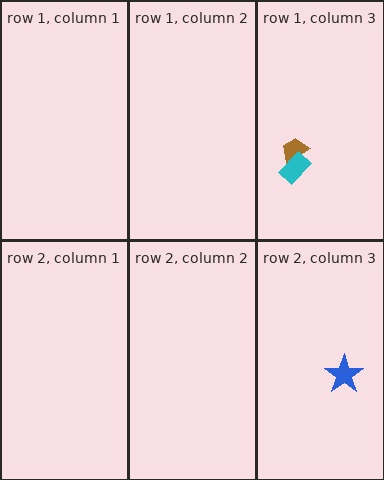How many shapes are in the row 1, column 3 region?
2.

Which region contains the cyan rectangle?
The row 1, column 3 region.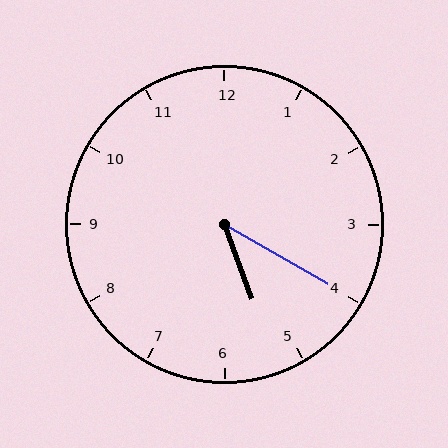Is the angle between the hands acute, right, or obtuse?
It is acute.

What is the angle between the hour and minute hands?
Approximately 40 degrees.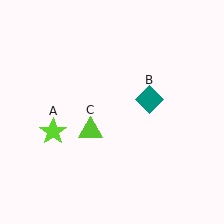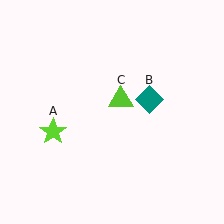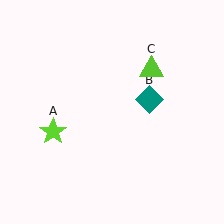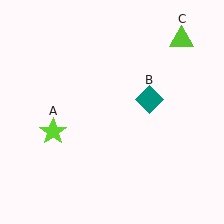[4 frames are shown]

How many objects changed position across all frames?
1 object changed position: lime triangle (object C).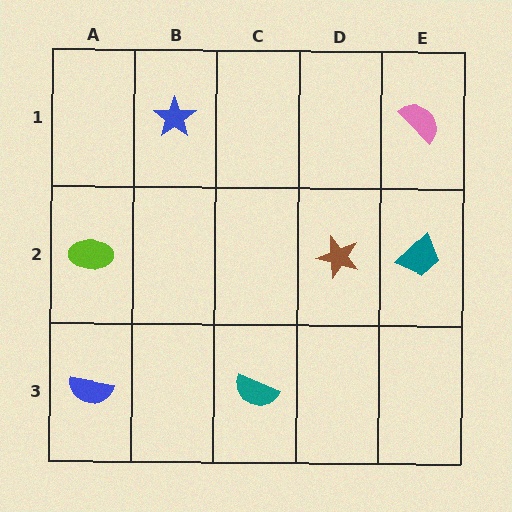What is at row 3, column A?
A blue semicircle.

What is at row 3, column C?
A teal semicircle.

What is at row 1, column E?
A pink semicircle.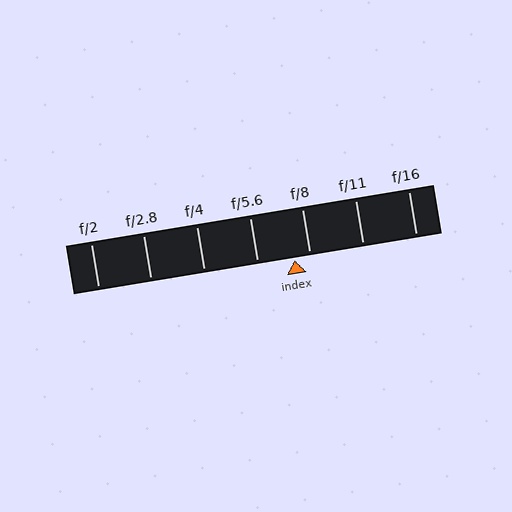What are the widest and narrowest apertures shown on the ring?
The widest aperture shown is f/2 and the narrowest is f/16.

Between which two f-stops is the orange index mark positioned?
The index mark is between f/5.6 and f/8.